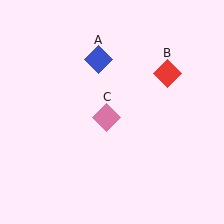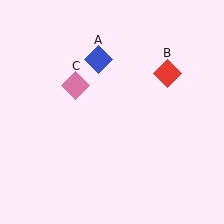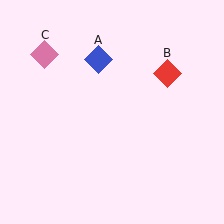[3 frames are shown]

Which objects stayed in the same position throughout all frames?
Blue diamond (object A) and red diamond (object B) remained stationary.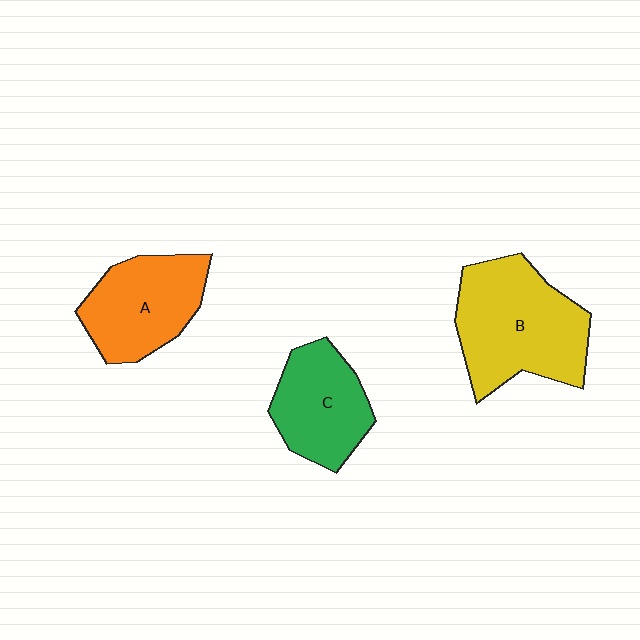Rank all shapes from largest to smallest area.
From largest to smallest: B (yellow), A (orange), C (green).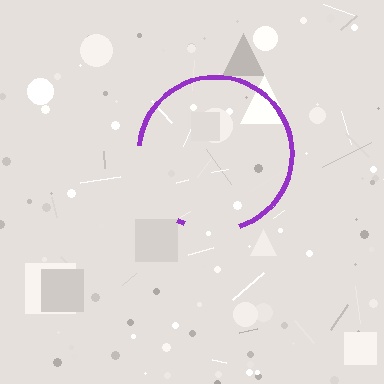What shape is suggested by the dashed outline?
The dashed outline suggests a circle.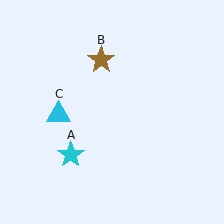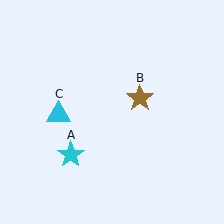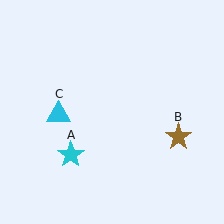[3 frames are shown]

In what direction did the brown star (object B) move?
The brown star (object B) moved down and to the right.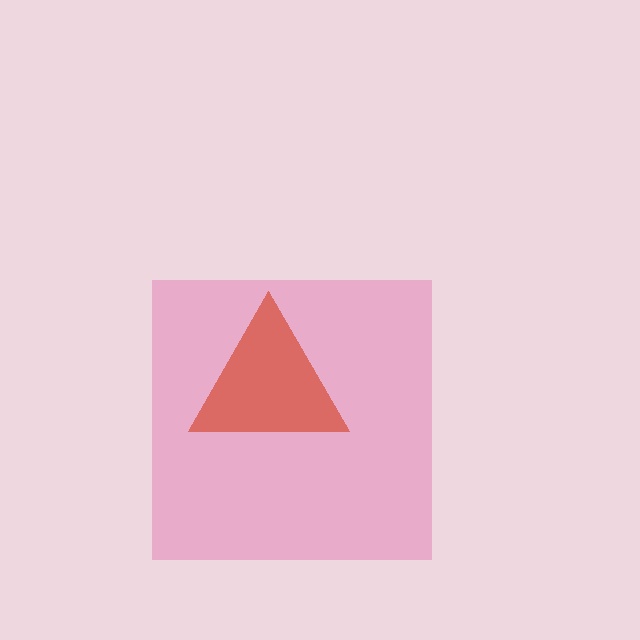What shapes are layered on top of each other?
The layered shapes are: a pink square, a red triangle.